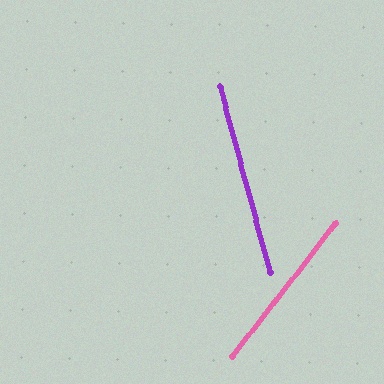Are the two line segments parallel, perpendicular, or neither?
Neither parallel nor perpendicular — they differ by about 53°.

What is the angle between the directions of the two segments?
Approximately 53 degrees.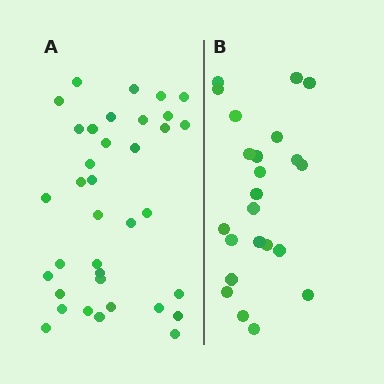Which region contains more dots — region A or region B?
Region A (the left region) has more dots.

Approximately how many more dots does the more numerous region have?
Region A has approximately 15 more dots than region B.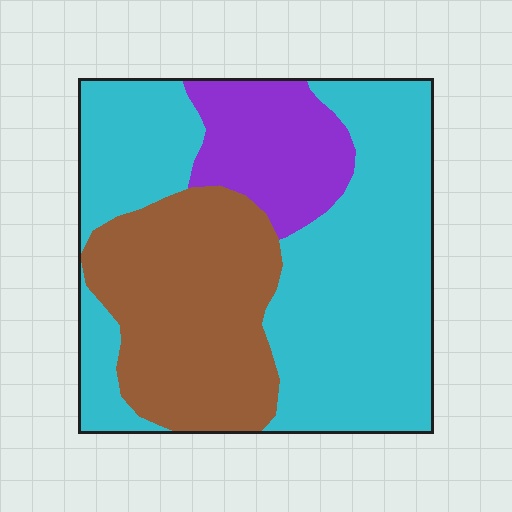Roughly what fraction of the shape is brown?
Brown covers 30% of the shape.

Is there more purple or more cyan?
Cyan.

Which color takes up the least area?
Purple, at roughly 15%.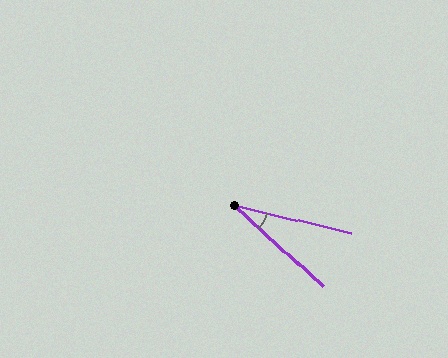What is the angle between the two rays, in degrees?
Approximately 29 degrees.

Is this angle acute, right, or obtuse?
It is acute.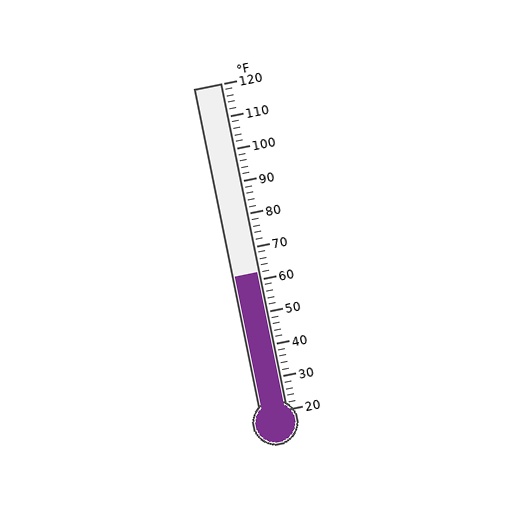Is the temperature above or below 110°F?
The temperature is below 110°F.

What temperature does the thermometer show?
The thermometer shows approximately 62°F.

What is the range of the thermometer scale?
The thermometer scale ranges from 20°F to 120°F.